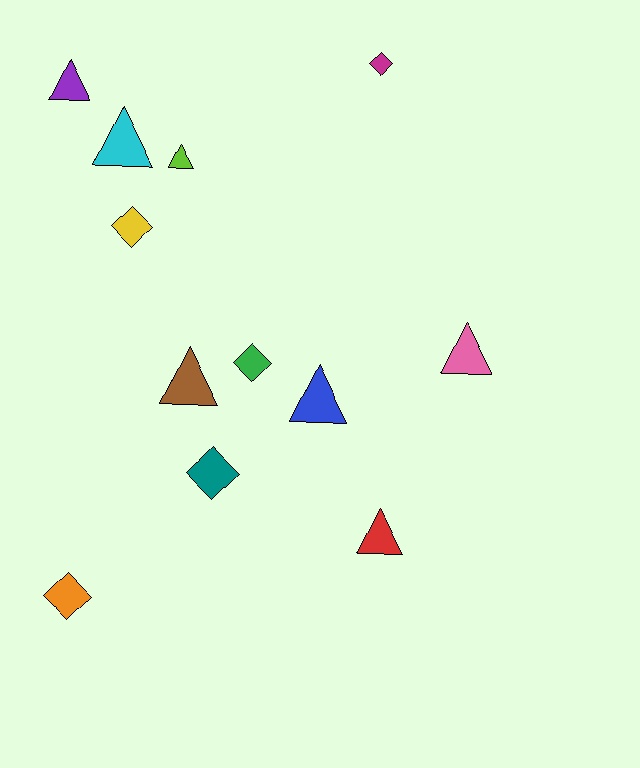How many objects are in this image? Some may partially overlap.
There are 12 objects.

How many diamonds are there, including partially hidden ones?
There are 5 diamonds.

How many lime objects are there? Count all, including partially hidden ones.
There is 1 lime object.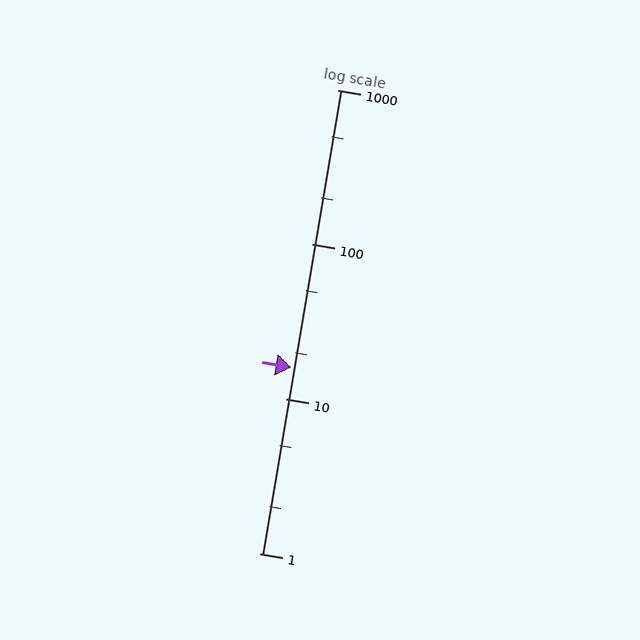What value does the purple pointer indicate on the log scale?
The pointer indicates approximately 16.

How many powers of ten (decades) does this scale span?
The scale spans 3 decades, from 1 to 1000.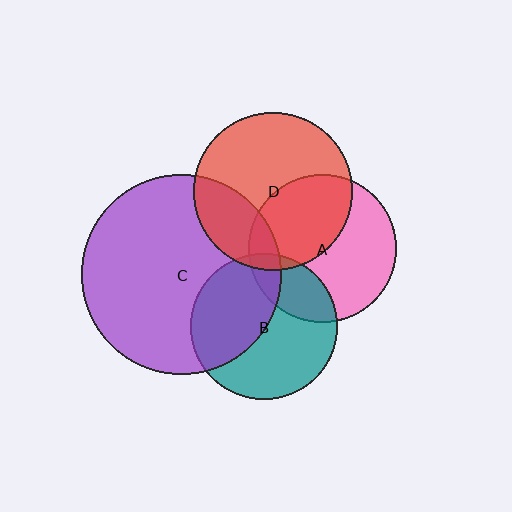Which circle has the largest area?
Circle C (purple).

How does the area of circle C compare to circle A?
Approximately 1.8 times.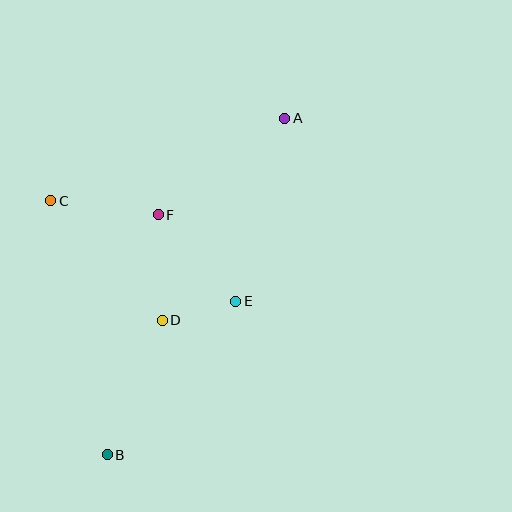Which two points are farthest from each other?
Points A and B are farthest from each other.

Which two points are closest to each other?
Points D and E are closest to each other.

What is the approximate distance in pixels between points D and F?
The distance between D and F is approximately 105 pixels.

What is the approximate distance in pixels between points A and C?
The distance between A and C is approximately 248 pixels.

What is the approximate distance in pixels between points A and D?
The distance between A and D is approximately 236 pixels.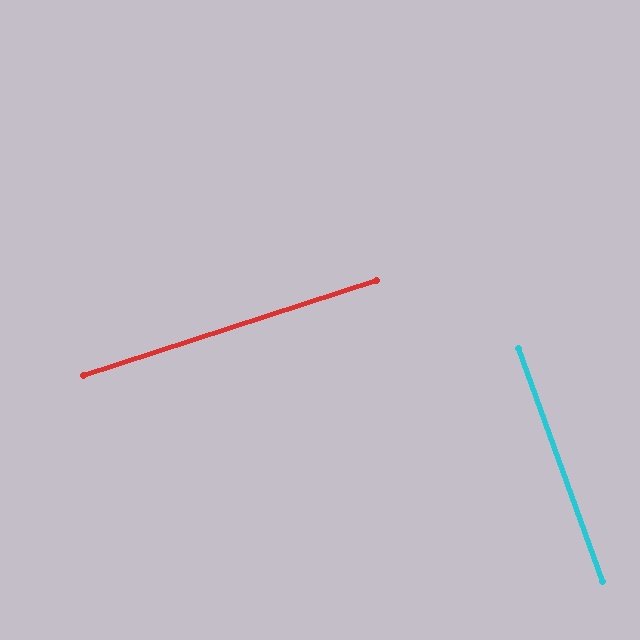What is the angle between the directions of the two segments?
Approximately 88 degrees.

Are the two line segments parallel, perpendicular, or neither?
Perpendicular — they meet at approximately 88°.